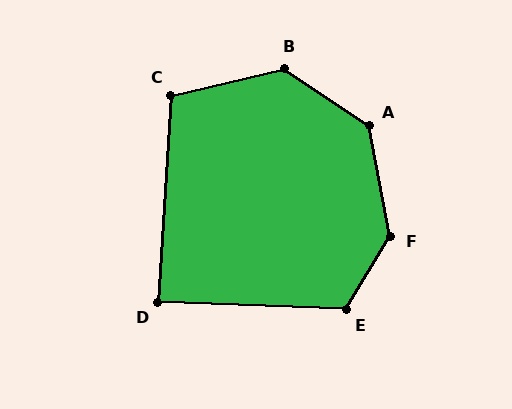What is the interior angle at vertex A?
Approximately 134 degrees (obtuse).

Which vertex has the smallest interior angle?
D, at approximately 89 degrees.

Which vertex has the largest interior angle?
F, at approximately 138 degrees.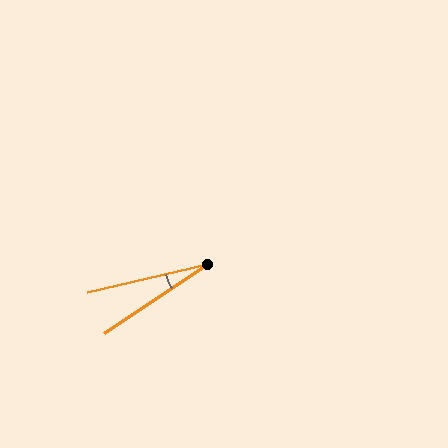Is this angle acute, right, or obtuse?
It is acute.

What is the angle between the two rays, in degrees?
Approximately 20 degrees.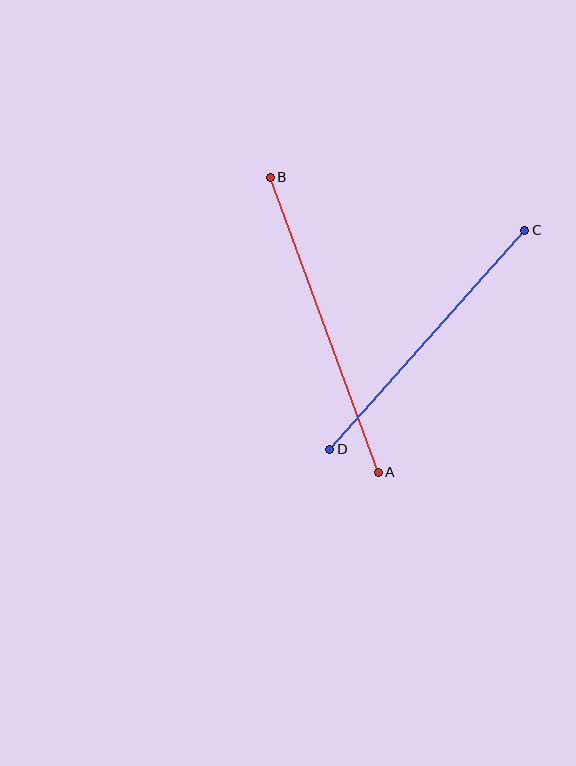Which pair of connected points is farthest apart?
Points A and B are farthest apart.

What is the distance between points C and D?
The distance is approximately 293 pixels.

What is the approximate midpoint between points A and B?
The midpoint is at approximately (324, 325) pixels.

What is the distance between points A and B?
The distance is approximately 314 pixels.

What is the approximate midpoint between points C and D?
The midpoint is at approximately (427, 340) pixels.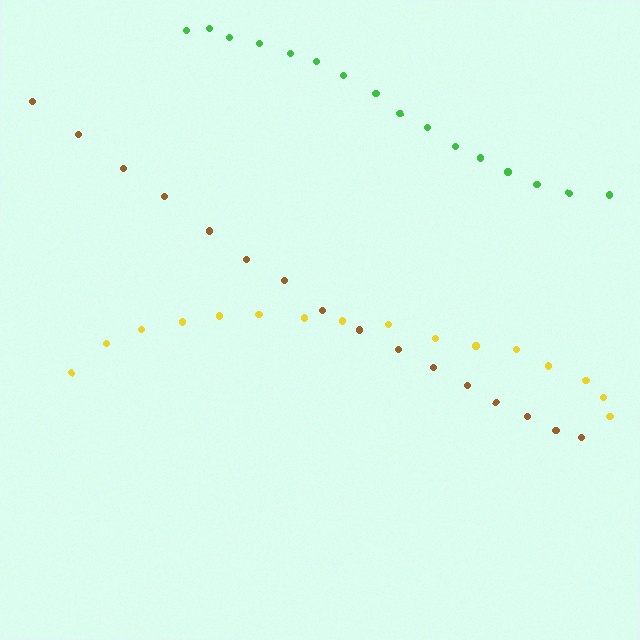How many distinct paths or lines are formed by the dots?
There are 3 distinct paths.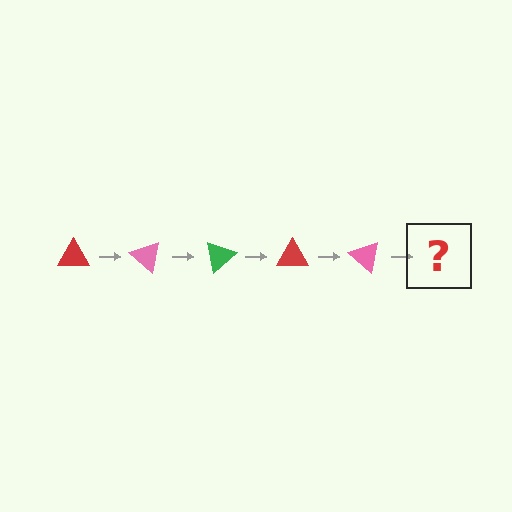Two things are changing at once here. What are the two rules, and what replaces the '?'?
The two rules are that it rotates 40 degrees each step and the color cycles through red, pink, and green. The '?' should be a green triangle, rotated 200 degrees from the start.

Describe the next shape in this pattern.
It should be a green triangle, rotated 200 degrees from the start.